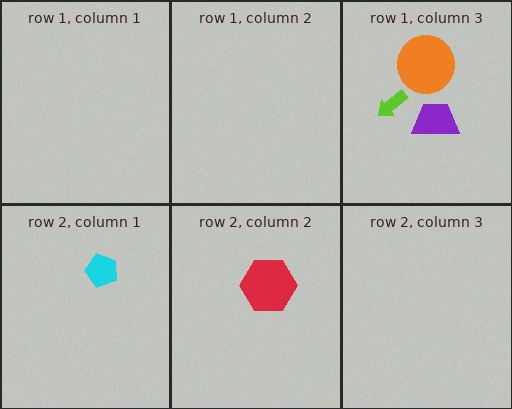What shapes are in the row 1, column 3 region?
The orange circle, the purple trapezoid, the lime arrow.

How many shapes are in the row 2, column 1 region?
1.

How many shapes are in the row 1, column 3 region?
3.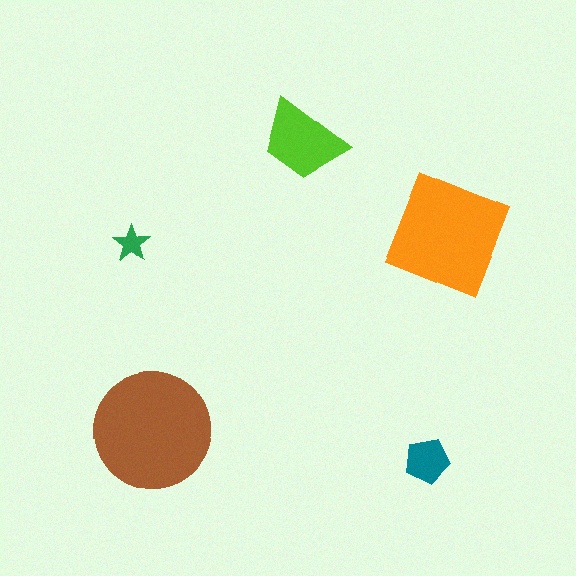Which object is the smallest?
The green star.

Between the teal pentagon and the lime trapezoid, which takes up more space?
The lime trapezoid.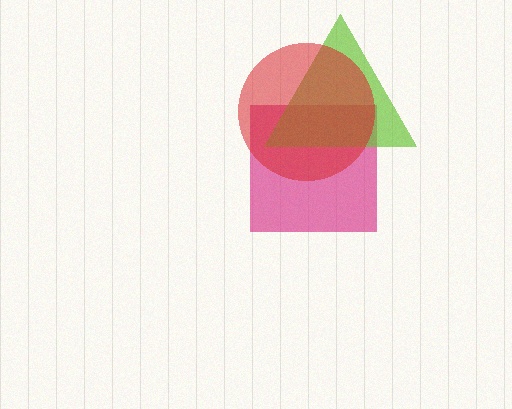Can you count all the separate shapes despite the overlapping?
Yes, there are 3 separate shapes.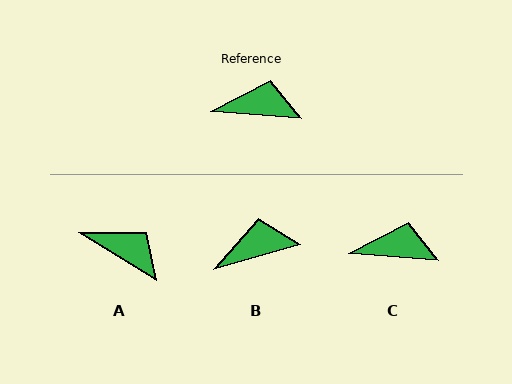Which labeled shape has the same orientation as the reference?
C.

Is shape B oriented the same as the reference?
No, it is off by about 21 degrees.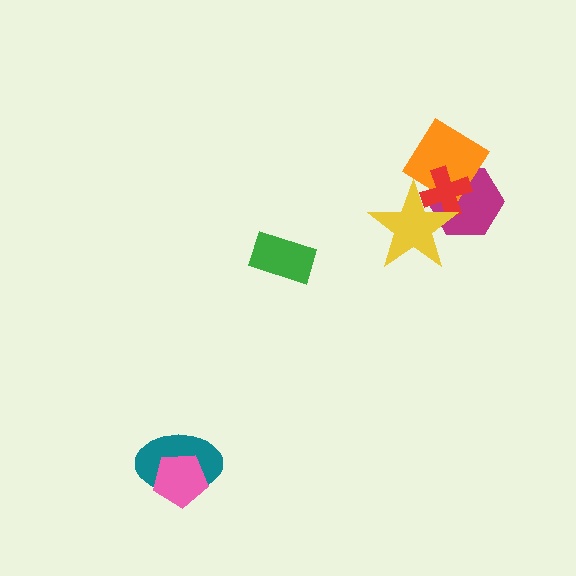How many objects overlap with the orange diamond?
3 objects overlap with the orange diamond.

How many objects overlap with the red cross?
3 objects overlap with the red cross.